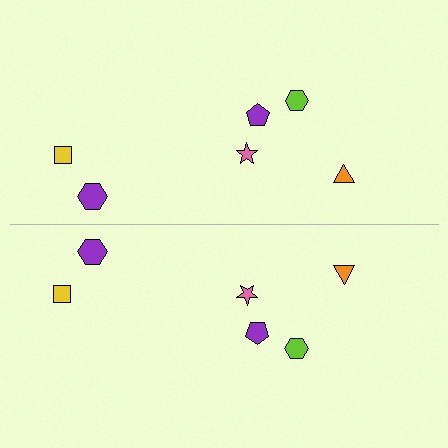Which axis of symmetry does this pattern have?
The pattern has a horizontal axis of symmetry running through the center of the image.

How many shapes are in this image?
There are 12 shapes in this image.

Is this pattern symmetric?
Yes, this pattern has bilateral (reflection) symmetry.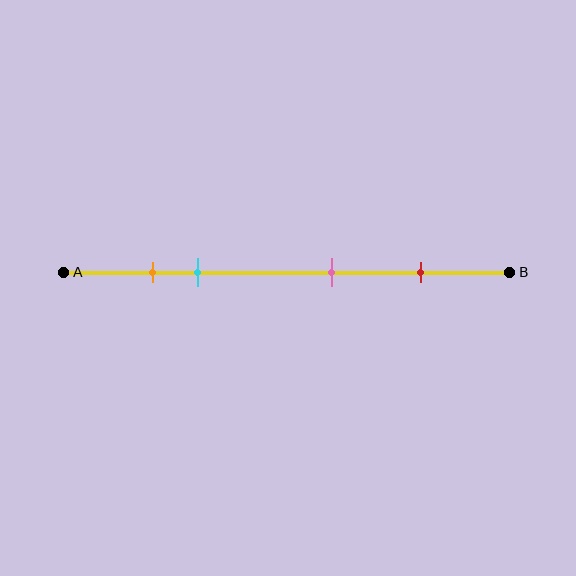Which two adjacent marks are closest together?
The orange and cyan marks are the closest adjacent pair.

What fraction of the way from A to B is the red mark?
The red mark is approximately 80% (0.8) of the way from A to B.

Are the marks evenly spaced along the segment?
No, the marks are not evenly spaced.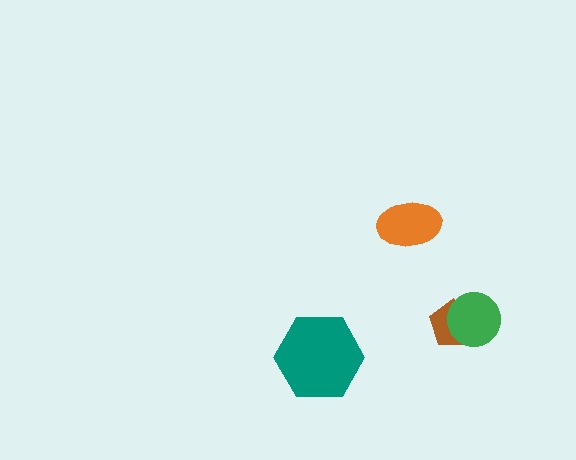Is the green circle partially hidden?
No, no other shape covers it.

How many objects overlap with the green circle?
1 object overlaps with the green circle.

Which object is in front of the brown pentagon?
The green circle is in front of the brown pentagon.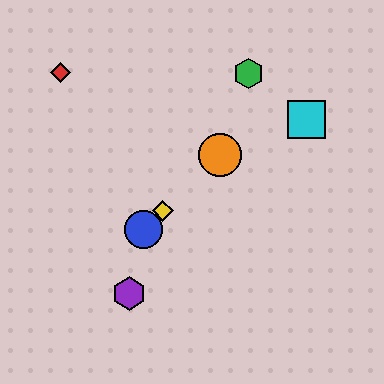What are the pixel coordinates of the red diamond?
The red diamond is at (60, 72).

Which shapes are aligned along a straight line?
The blue circle, the yellow diamond, the orange circle are aligned along a straight line.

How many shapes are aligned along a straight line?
3 shapes (the blue circle, the yellow diamond, the orange circle) are aligned along a straight line.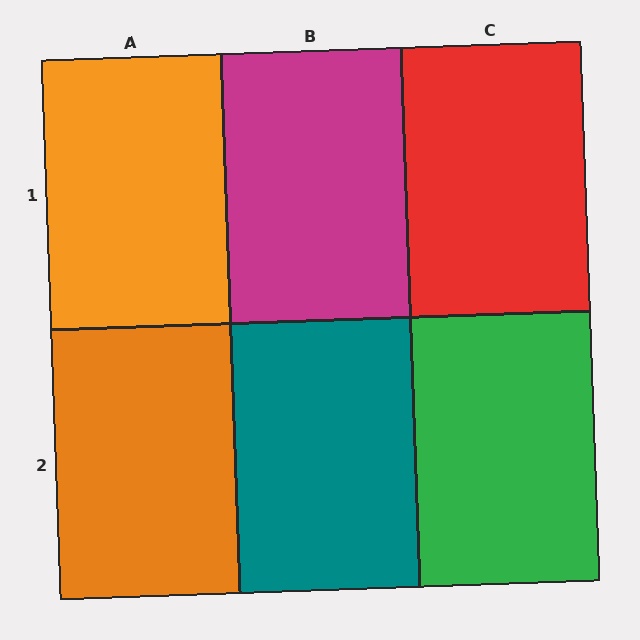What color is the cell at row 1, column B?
Magenta.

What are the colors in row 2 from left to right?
Orange, teal, green.